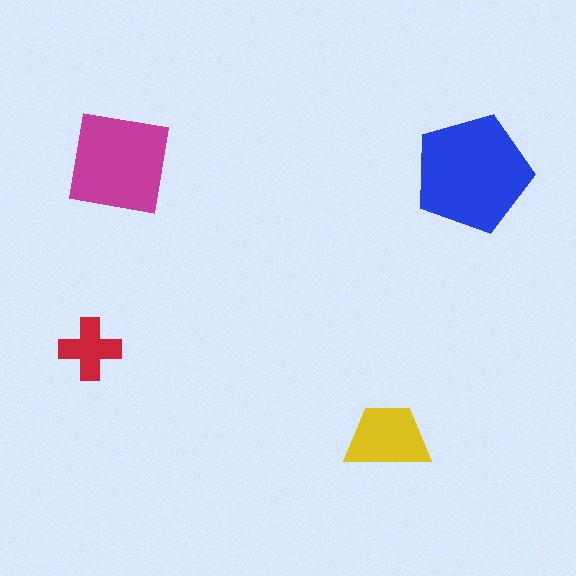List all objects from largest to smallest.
The blue pentagon, the magenta square, the yellow trapezoid, the red cross.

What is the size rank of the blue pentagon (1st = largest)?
1st.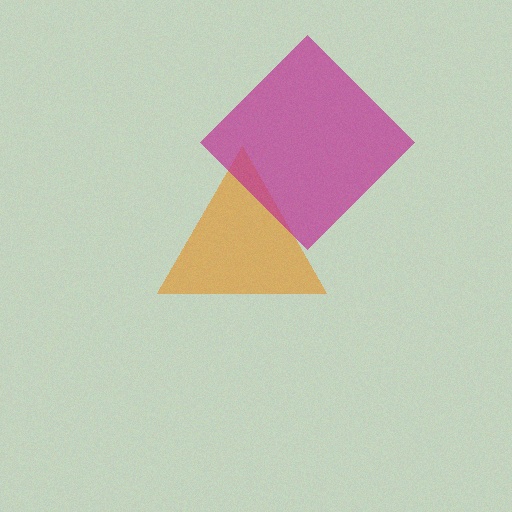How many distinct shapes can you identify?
There are 2 distinct shapes: an orange triangle, a magenta diamond.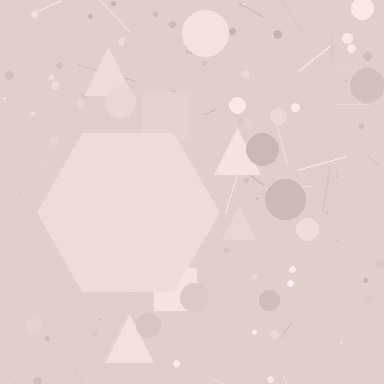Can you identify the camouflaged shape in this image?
The camouflaged shape is a hexagon.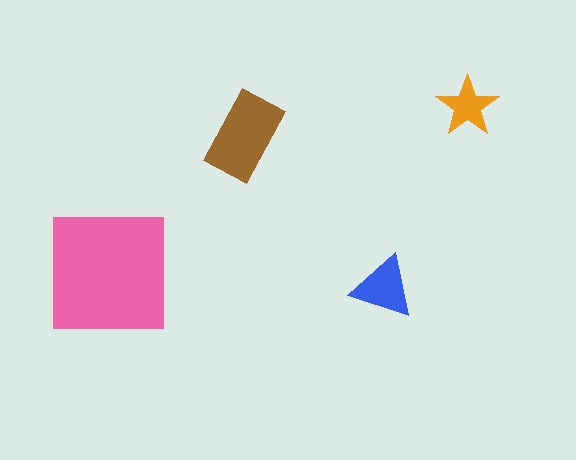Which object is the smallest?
The orange star.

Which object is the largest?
The pink square.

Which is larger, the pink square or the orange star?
The pink square.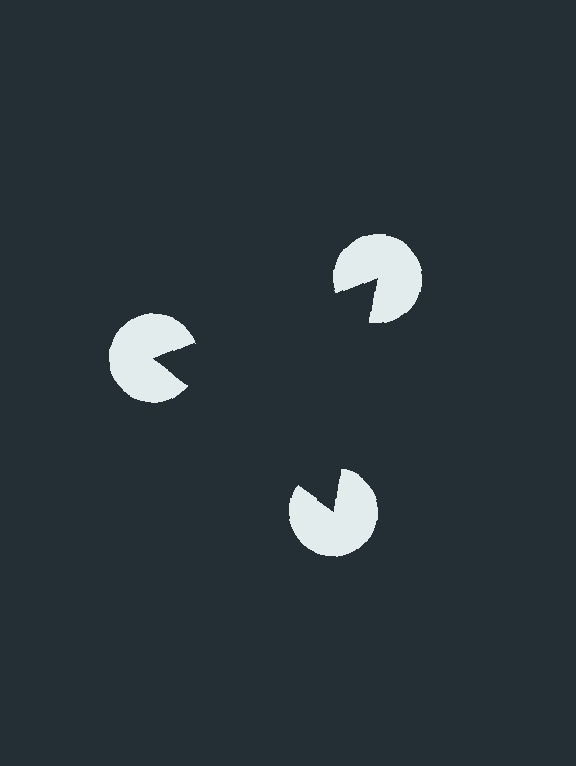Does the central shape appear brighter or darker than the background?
It typically appears slightly darker than the background, even though no actual brightness change is drawn.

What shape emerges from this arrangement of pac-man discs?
An illusory triangle — its edges are inferred from the aligned wedge cuts in the pac-man discs, not physically drawn.